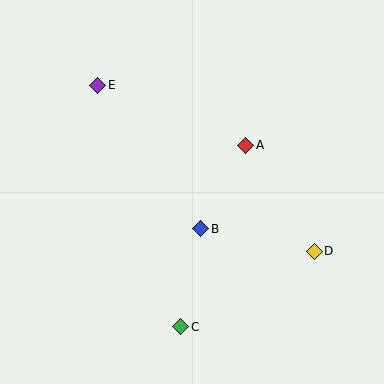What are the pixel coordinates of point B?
Point B is at (201, 229).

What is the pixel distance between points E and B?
The distance between E and B is 177 pixels.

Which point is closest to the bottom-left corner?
Point C is closest to the bottom-left corner.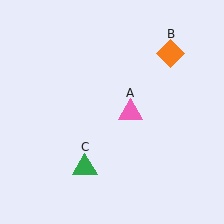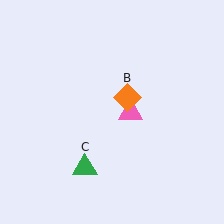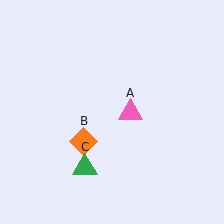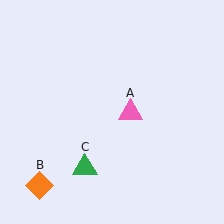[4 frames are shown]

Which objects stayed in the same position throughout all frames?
Pink triangle (object A) and green triangle (object C) remained stationary.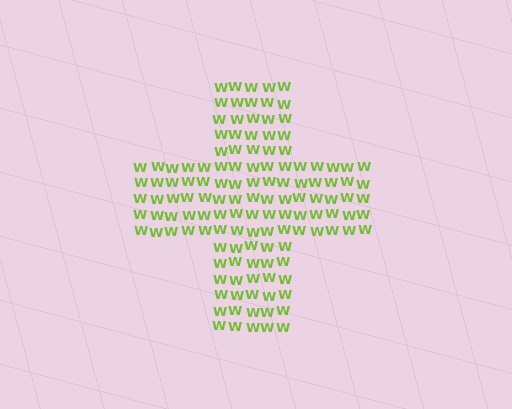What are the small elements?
The small elements are letter W's.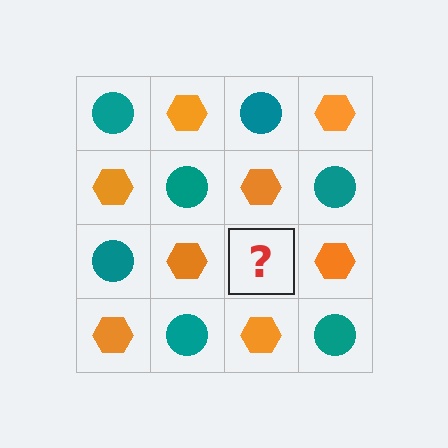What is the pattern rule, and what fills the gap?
The rule is that it alternates teal circle and orange hexagon in a checkerboard pattern. The gap should be filled with a teal circle.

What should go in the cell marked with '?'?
The missing cell should contain a teal circle.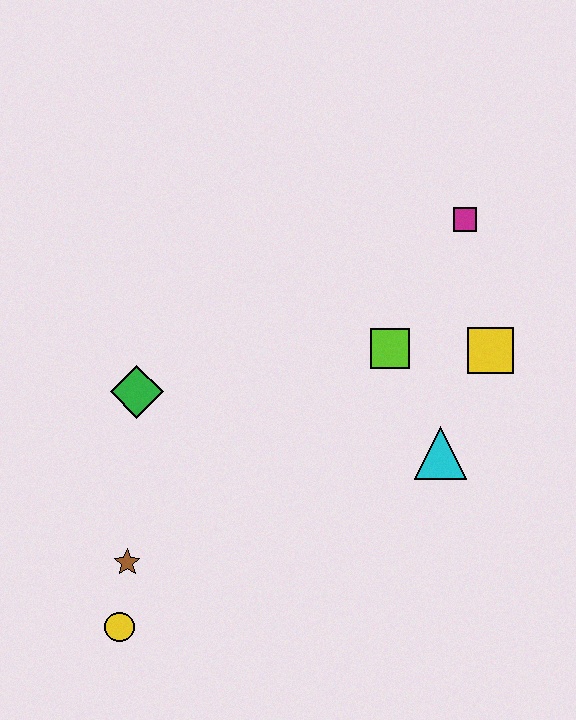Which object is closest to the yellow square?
The lime square is closest to the yellow square.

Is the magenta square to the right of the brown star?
Yes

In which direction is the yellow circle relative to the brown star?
The yellow circle is below the brown star.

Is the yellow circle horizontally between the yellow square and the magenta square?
No